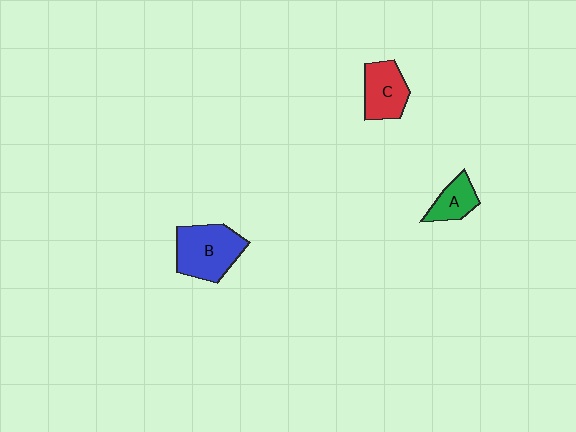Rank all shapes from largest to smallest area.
From largest to smallest: B (blue), C (red), A (green).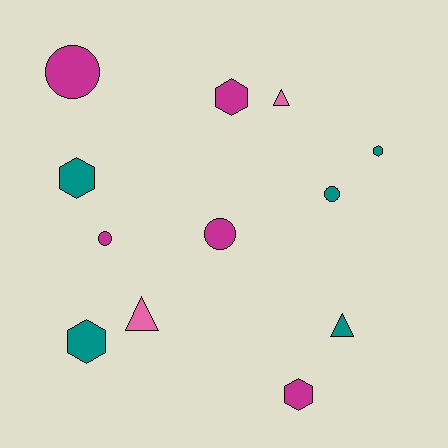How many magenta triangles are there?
There are no magenta triangles.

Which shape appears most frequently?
Hexagon, with 5 objects.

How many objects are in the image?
There are 12 objects.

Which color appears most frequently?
Magenta, with 5 objects.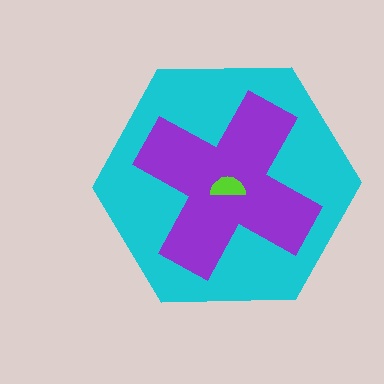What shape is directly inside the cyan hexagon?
The purple cross.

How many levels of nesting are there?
3.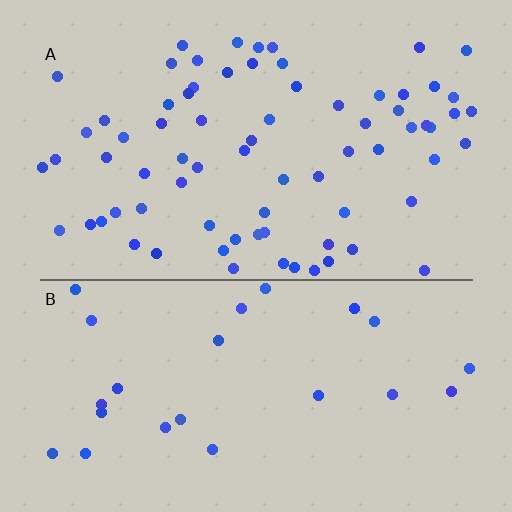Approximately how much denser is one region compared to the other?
Approximately 3.0× — region A over region B.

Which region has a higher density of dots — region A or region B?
A (the top).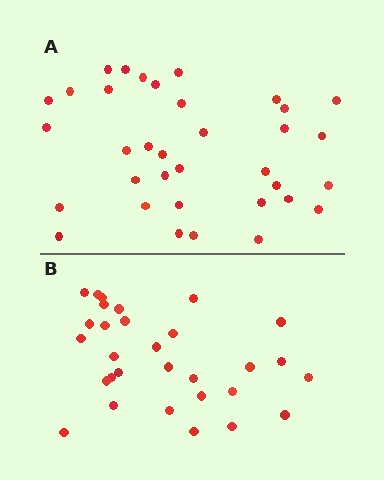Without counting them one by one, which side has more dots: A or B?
Region A (the top region) has more dots.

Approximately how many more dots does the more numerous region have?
Region A has about 5 more dots than region B.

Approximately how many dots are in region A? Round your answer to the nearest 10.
About 40 dots. (The exact count is 35, which rounds to 40.)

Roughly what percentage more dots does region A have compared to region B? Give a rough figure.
About 15% more.